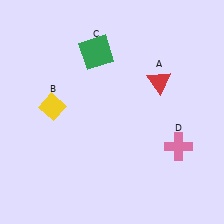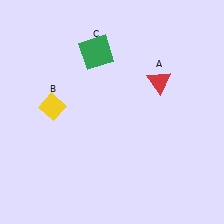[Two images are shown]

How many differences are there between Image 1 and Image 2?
There is 1 difference between the two images.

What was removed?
The pink cross (D) was removed in Image 2.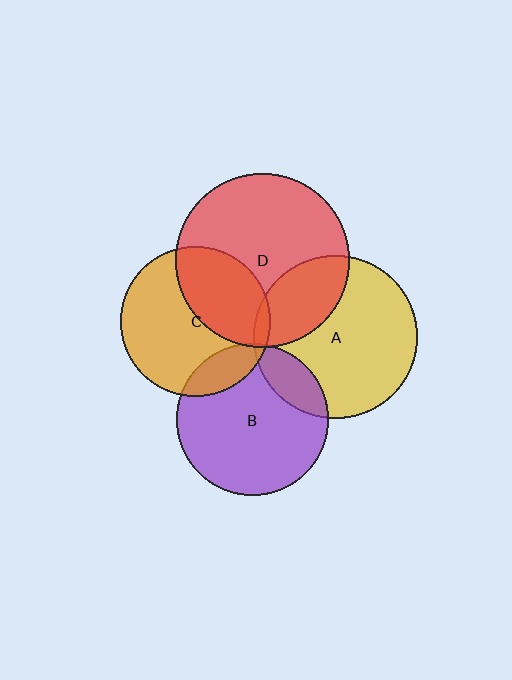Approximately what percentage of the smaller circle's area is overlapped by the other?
Approximately 5%.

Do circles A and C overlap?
Yes.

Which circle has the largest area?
Circle D (red).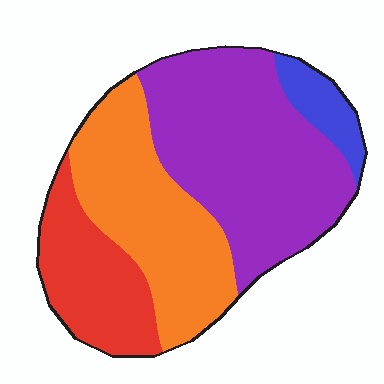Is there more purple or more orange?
Purple.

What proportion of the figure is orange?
Orange covers about 30% of the figure.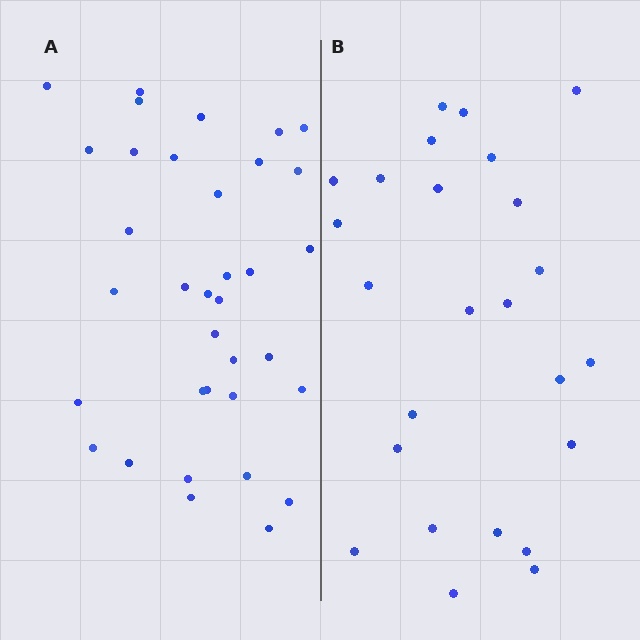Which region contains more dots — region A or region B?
Region A (the left region) has more dots.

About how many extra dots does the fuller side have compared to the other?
Region A has roughly 10 or so more dots than region B.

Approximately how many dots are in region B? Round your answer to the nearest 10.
About 20 dots. (The exact count is 25, which rounds to 20.)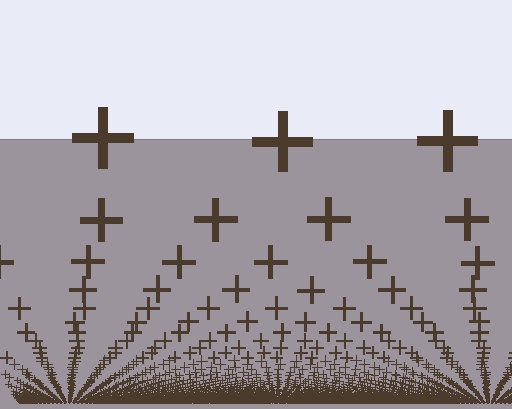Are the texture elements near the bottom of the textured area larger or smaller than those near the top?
Smaller. The gradient is inverted — elements near the bottom are smaller and denser.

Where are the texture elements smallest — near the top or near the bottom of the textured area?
Near the bottom.